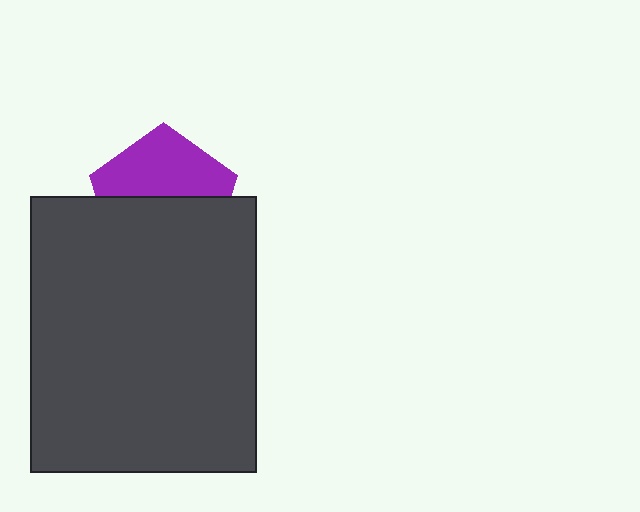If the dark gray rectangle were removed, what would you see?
You would see the complete purple pentagon.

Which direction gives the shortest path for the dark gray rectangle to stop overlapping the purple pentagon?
Moving down gives the shortest separation.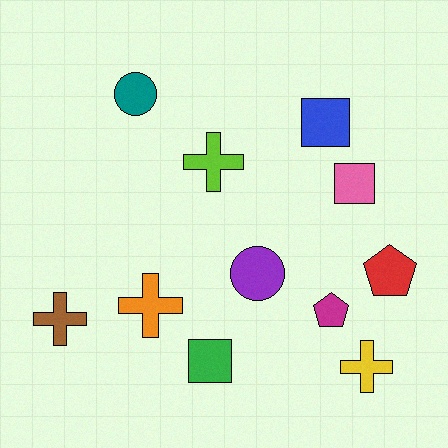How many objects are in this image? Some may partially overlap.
There are 11 objects.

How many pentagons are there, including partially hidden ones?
There are 2 pentagons.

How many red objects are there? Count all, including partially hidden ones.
There is 1 red object.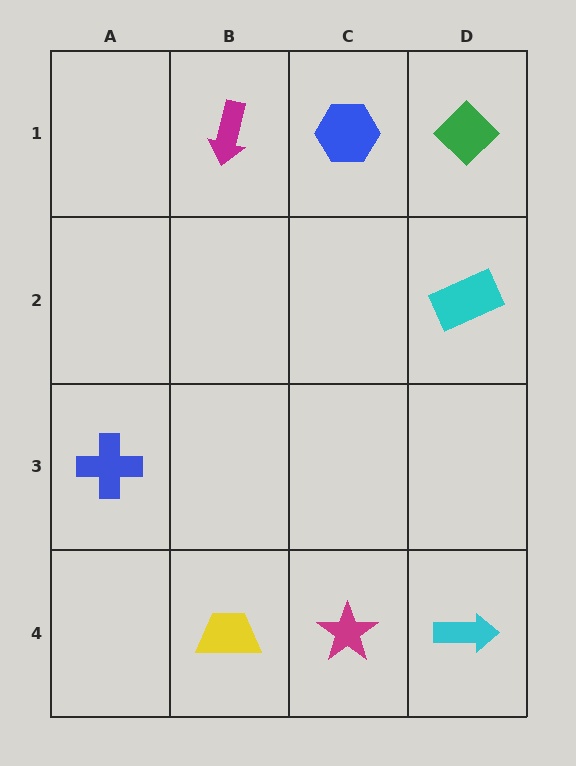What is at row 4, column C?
A magenta star.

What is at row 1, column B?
A magenta arrow.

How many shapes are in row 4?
3 shapes.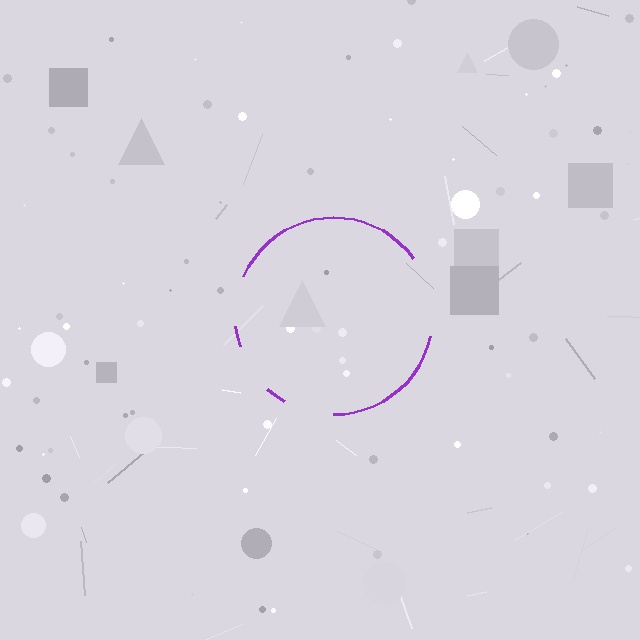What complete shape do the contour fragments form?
The contour fragments form a circle.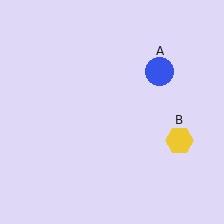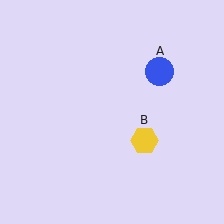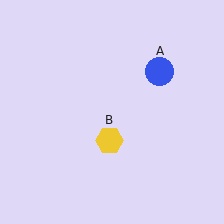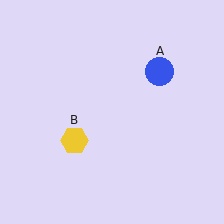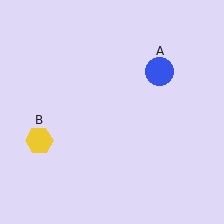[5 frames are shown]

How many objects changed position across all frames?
1 object changed position: yellow hexagon (object B).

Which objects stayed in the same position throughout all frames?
Blue circle (object A) remained stationary.